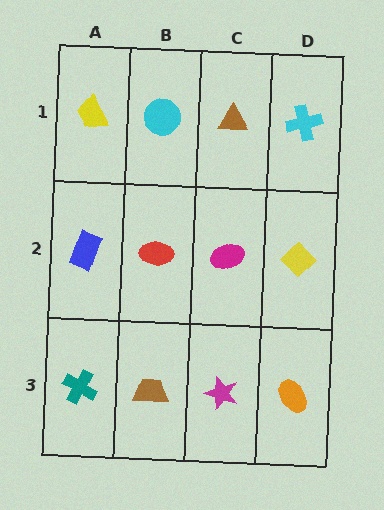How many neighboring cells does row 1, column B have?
3.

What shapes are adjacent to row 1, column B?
A red ellipse (row 2, column B), a yellow trapezoid (row 1, column A), a brown triangle (row 1, column C).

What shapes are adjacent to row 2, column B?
A cyan circle (row 1, column B), a brown trapezoid (row 3, column B), a blue rectangle (row 2, column A), a magenta ellipse (row 2, column C).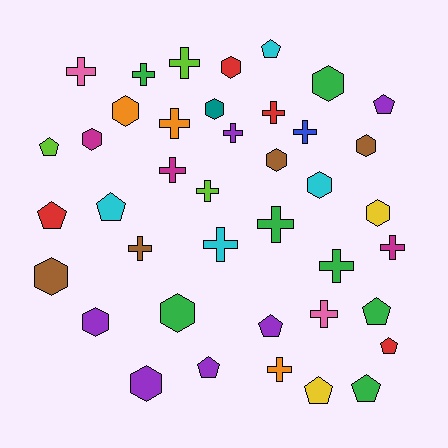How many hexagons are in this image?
There are 13 hexagons.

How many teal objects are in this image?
There is 1 teal object.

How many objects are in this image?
There are 40 objects.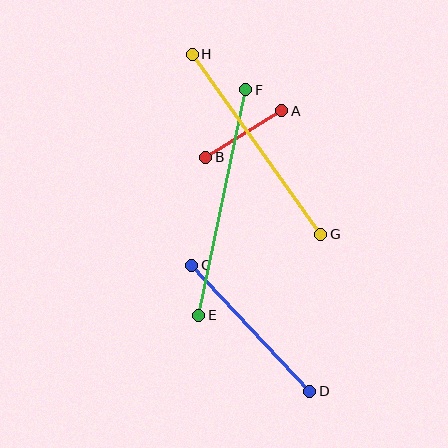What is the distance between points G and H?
The distance is approximately 221 pixels.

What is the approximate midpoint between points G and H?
The midpoint is at approximately (257, 144) pixels.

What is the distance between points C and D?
The distance is approximately 173 pixels.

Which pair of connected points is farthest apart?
Points E and F are farthest apart.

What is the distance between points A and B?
The distance is approximately 89 pixels.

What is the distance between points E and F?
The distance is approximately 230 pixels.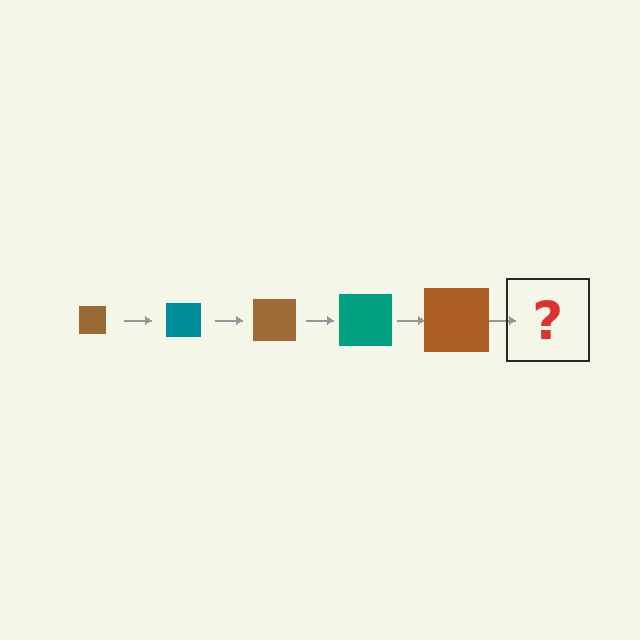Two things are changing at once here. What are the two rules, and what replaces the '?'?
The two rules are that the square grows larger each step and the color cycles through brown and teal. The '?' should be a teal square, larger than the previous one.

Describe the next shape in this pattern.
It should be a teal square, larger than the previous one.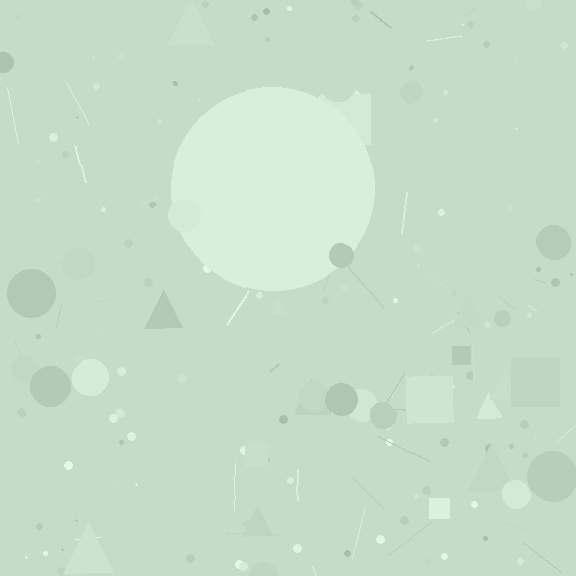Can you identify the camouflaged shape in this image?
The camouflaged shape is a circle.